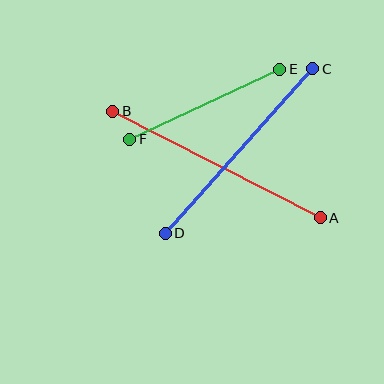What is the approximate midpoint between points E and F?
The midpoint is at approximately (205, 104) pixels.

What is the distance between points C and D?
The distance is approximately 221 pixels.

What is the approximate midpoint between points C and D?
The midpoint is at approximately (239, 151) pixels.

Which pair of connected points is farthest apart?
Points A and B are farthest apart.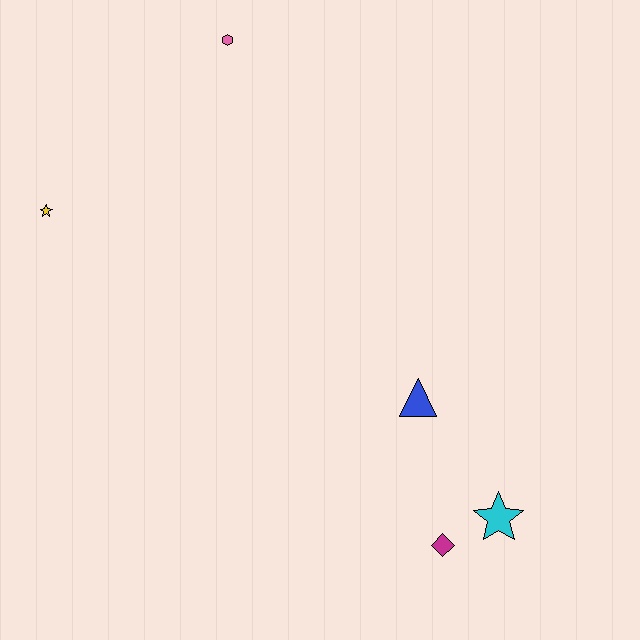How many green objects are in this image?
There are no green objects.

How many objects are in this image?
There are 5 objects.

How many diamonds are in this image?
There is 1 diamond.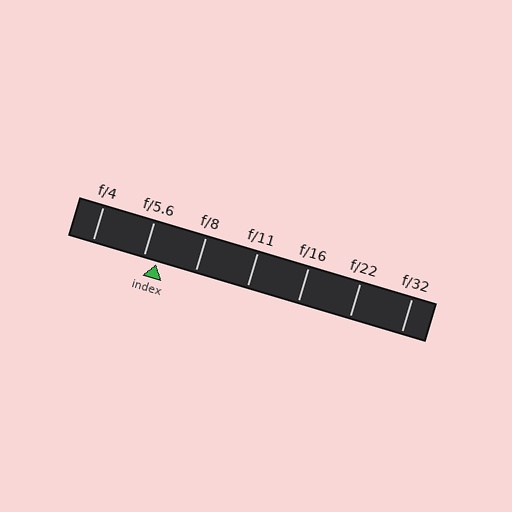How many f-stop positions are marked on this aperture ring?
There are 7 f-stop positions marked.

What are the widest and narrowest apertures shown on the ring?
The widest aperture shown is f/4 and the narrowest is f/32.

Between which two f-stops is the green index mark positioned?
The index mark is between f/5.6 and f/8.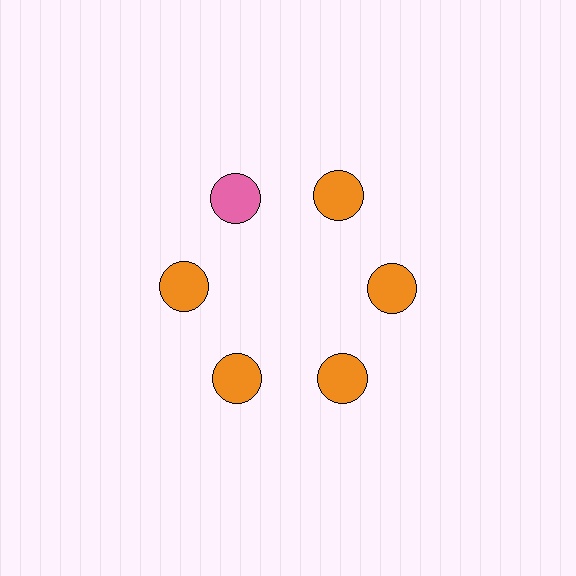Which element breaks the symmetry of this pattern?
The pink circle at roughly the 11 o'clock position breaks the symmetry. All other shapes are orange circles.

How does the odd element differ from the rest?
It has a different color: pink instead of orange.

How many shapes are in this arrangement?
There are 6 shapes arranged in a ring pattern.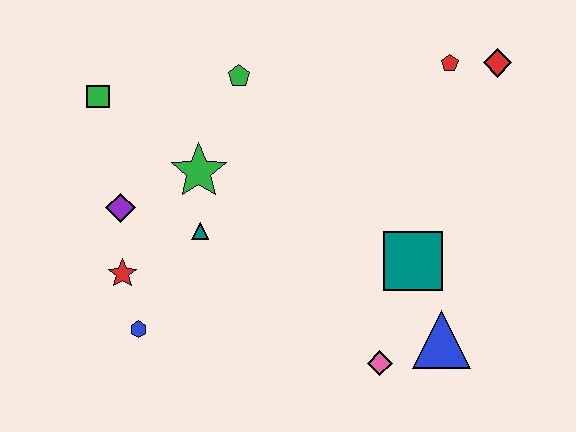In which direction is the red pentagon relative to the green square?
The red pentagon is to the right of the green square.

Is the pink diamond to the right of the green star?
Yes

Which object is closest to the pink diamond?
The blue triangle is closest to the pink diamond.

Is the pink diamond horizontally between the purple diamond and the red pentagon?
Yes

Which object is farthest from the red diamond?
The blue hexagon is farthest from the red diamond.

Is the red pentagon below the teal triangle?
No